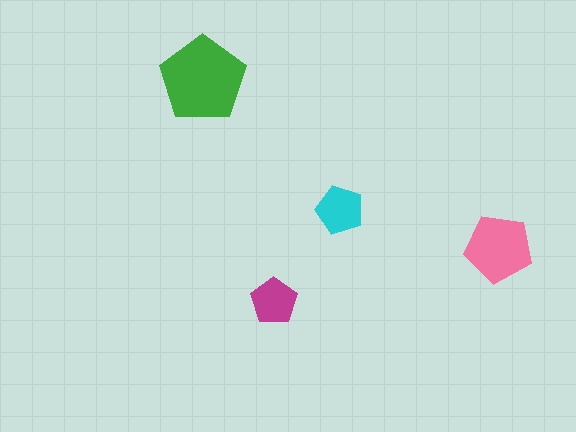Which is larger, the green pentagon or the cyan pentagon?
The green one.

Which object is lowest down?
The magenta pentagon is bottommost.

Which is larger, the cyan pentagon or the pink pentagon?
The pink one.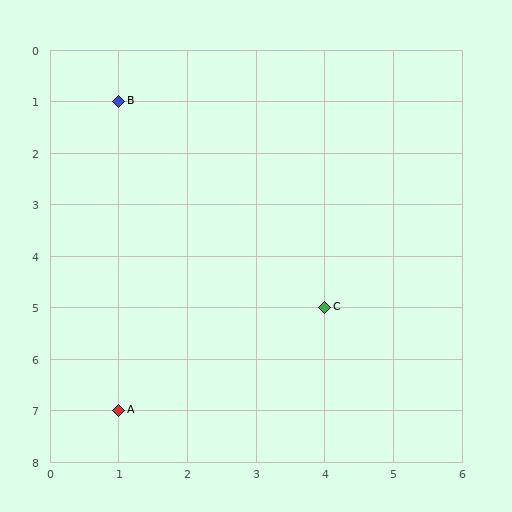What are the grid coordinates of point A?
Point A is at grid coordinates (1, 7).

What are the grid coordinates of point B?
Point B is at grid coordinates (1, 1).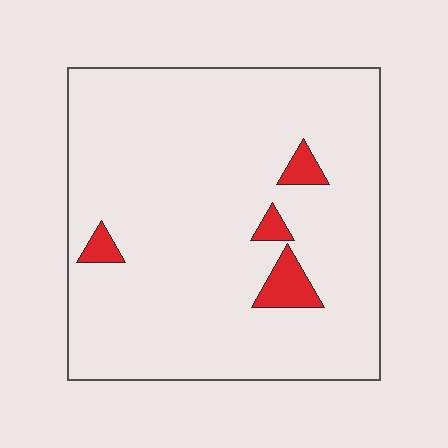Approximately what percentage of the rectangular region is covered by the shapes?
Approximately 5%.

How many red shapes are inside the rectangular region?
4.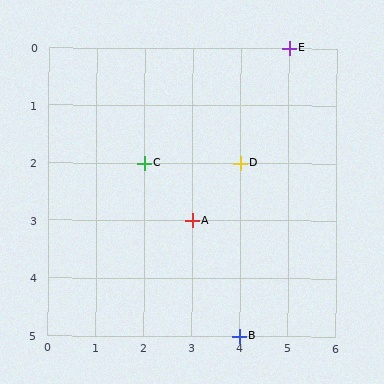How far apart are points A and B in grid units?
Points A and B are 1 column and 2 rows apart (about 2.2 grid units diagonally).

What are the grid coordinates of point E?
Point E is at grid coordinates (5, 0).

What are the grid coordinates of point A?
Point A is at grid coordinates (3, 3).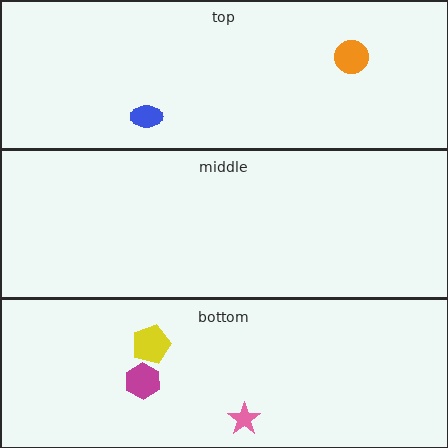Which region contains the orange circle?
The top region.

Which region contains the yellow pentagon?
The bottom region.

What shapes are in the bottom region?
The magenta hexagon, the yellow pentagon, the pink star.